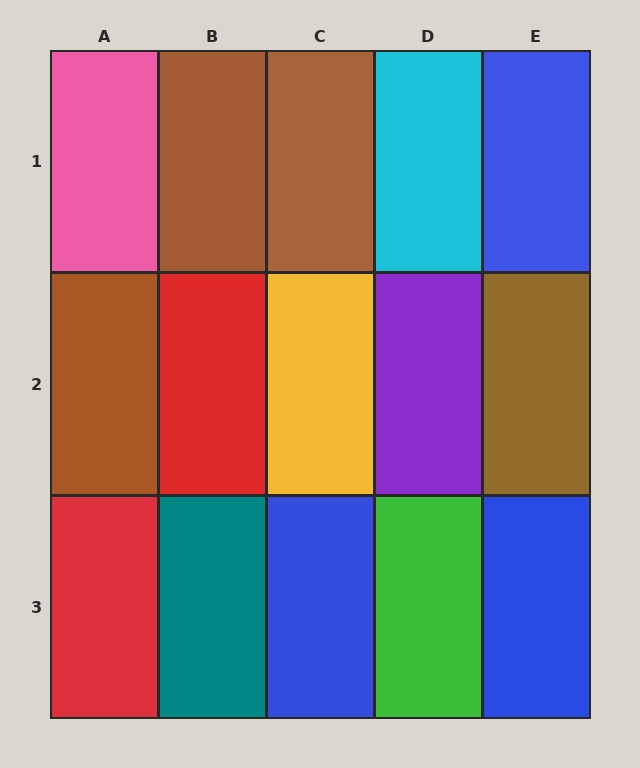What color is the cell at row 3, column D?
Green.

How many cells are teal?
1 cell is teal.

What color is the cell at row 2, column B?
Red.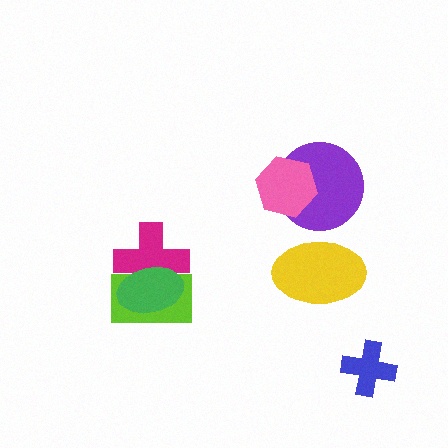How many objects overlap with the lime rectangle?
2 objects overlap with the lime rectangle.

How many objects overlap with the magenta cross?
2 objects overlap with the magenta cross.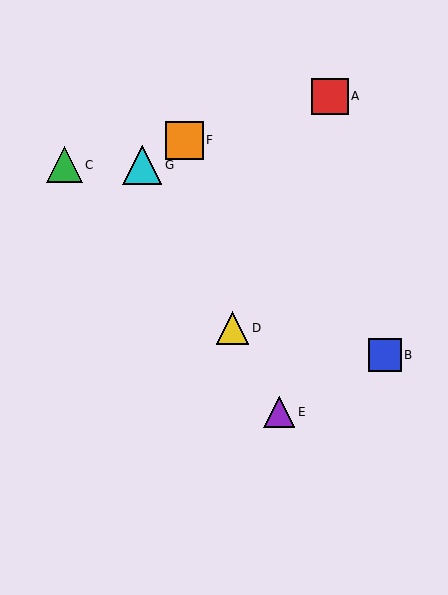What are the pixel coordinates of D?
Object D is at (233, 328).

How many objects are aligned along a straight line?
3 objects (D, E, G) are aligned along a straight line.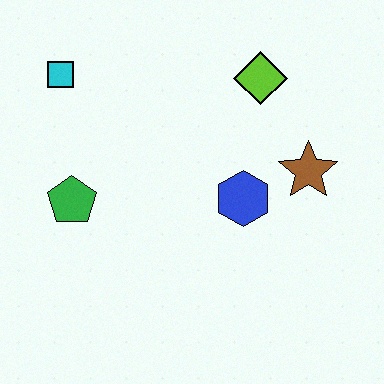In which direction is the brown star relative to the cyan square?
The brown star is to the right of the cyan square.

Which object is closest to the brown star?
The blue hexagon is closest to the brown star.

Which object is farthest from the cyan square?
The brown star is farthest from the cyan square.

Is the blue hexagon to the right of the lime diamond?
No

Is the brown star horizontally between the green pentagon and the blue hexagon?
No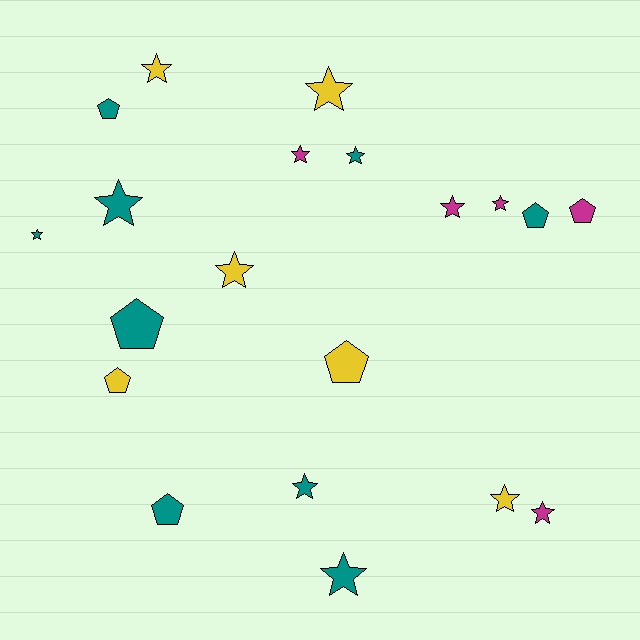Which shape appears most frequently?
Star, with 13 objects.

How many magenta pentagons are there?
There is 1 magenta pentagon.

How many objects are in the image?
There are 20 objects.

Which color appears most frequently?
Teal, with 9 objects.